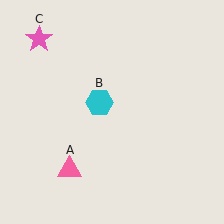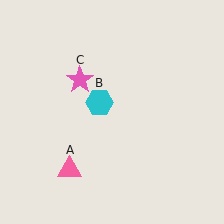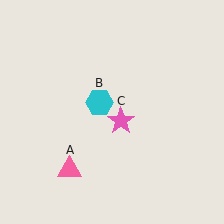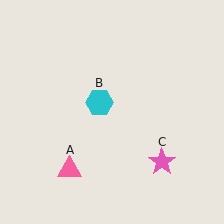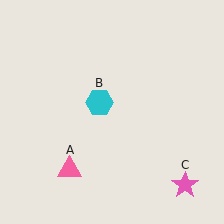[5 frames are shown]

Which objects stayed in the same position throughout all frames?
Pink triangle (object A) and cyan hexagon (object B) remained stationary.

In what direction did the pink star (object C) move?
The pink star (object C) moved down and to the right.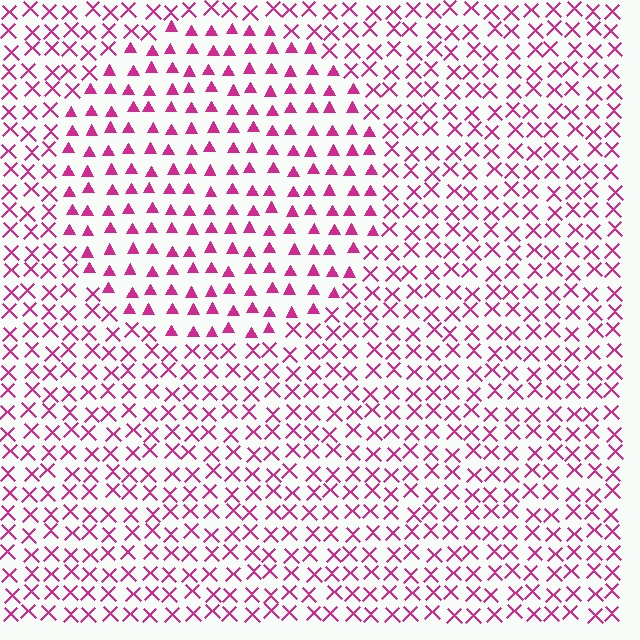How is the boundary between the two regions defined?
The boundary is defined by a change in element shape: triangles inside vs. X marks outside. All elements share the same color and spacing.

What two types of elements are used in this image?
The image uses triangles inside the circle region and X marks outside it.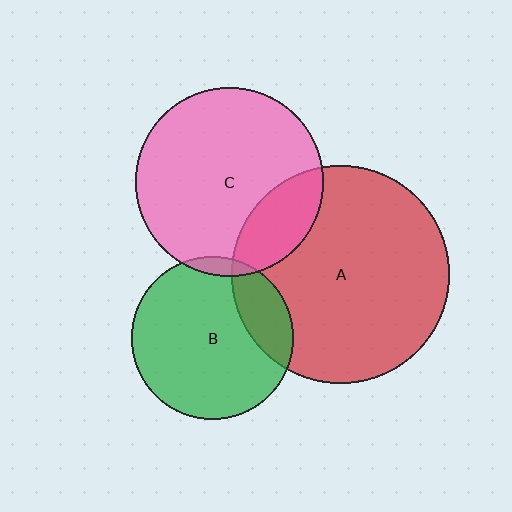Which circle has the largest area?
Circle A (red).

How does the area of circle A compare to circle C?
Approximately 1.3 times.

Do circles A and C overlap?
Yes.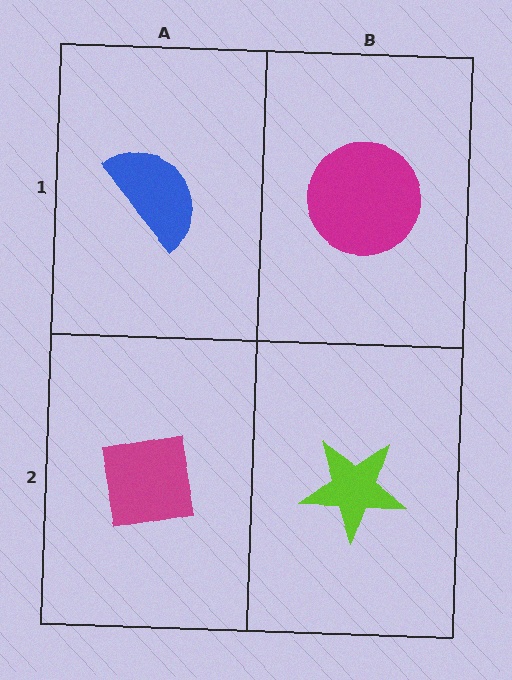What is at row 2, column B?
A lime star.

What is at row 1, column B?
A magenta circle.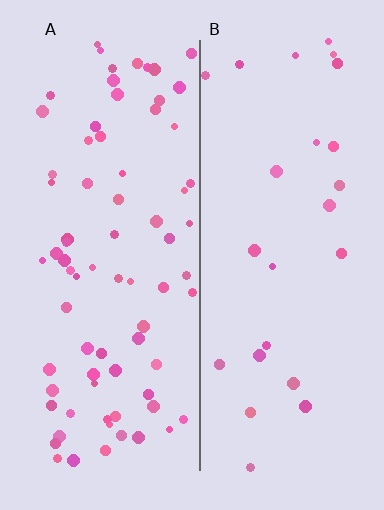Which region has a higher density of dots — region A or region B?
A (the left).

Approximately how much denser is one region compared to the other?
Approximately 3.0× — region A over region B.